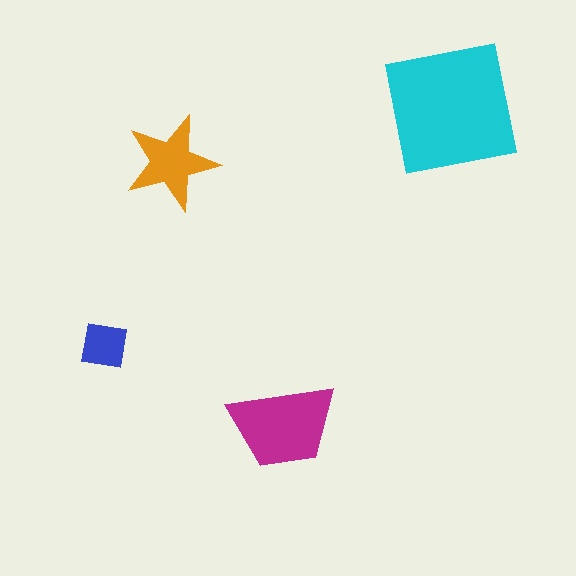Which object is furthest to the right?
The cyan square is rightmost.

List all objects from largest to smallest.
The cyan square, the magenta trapezoid, the orange star, the blue square.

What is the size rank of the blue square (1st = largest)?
4th.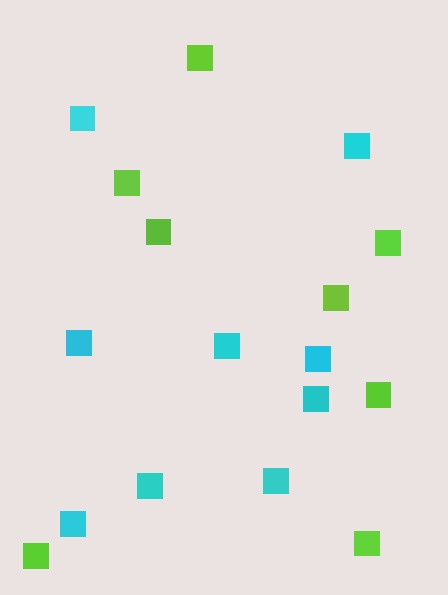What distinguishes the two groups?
There are 2 groups: one group of cyan squares (9) and one group of lime squares (8).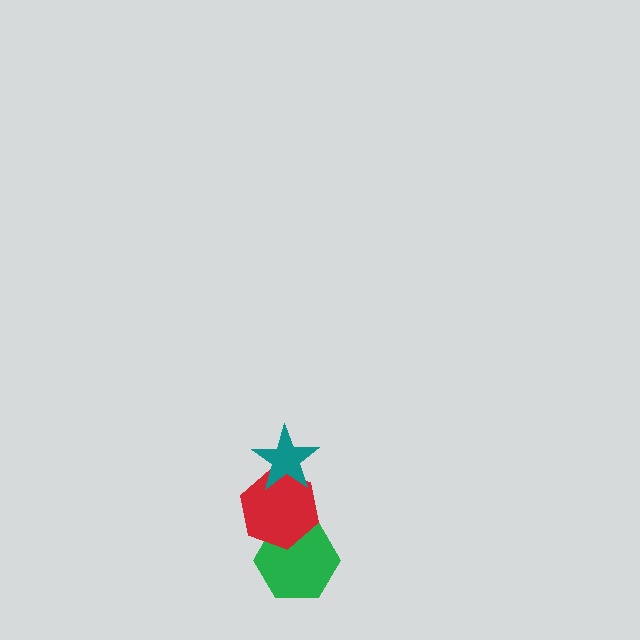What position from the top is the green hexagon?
The green hexagon is 3rd from the top.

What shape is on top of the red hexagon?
The teal star is on top of the red hexagon.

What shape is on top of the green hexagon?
The red hexagon is on top of the green hexagon.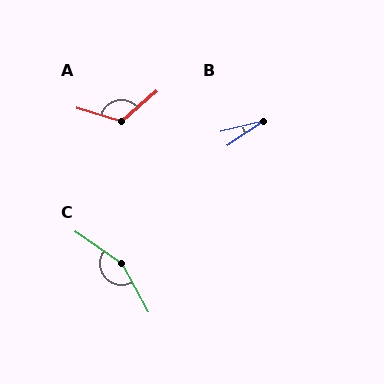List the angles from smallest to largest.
B (19°), A (122°), C (154°).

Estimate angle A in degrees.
Approximately 122 degrees.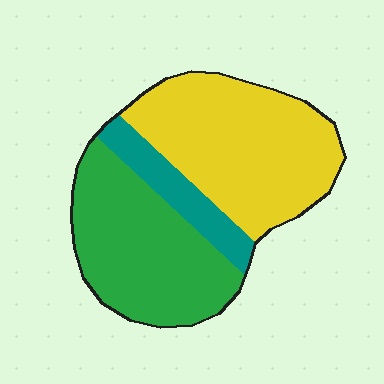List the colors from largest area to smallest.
From largest to smallest: yellow, green, teal.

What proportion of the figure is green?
Green covers roughly 40% of the figure.